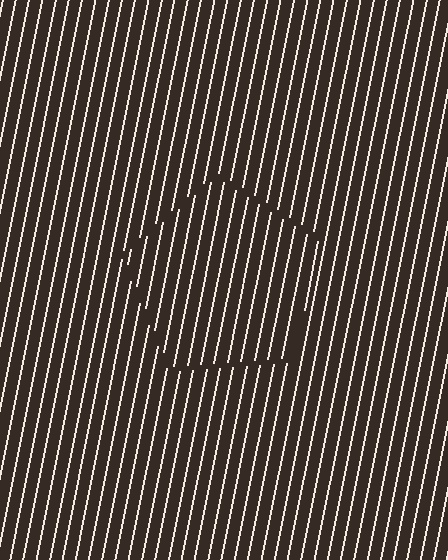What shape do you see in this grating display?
An illusory pentagon. The interior of the shape contains the same grating, shifted by half a period — the contour is defined by the phase discontinuity where line-ends from the inner and outer gratings abut.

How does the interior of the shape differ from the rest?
The interior of the shape contains the same grating, shifted by half a period — the contour is defined by the phase discontinuity where line-ends from the inner and outer gratings abut.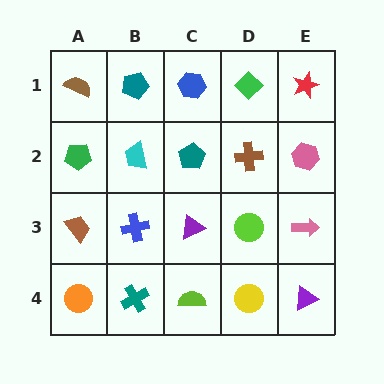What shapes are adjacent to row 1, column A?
A green pentagon (row 2, column A), a teal pentagon (row 1, column B).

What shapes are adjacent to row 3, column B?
A cyan trapezoid (row 2, column B), a teal cross (row 4, column B), a brown trapezoid (row 3, column A), a purple triangle (row 3, column C).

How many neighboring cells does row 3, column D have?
4.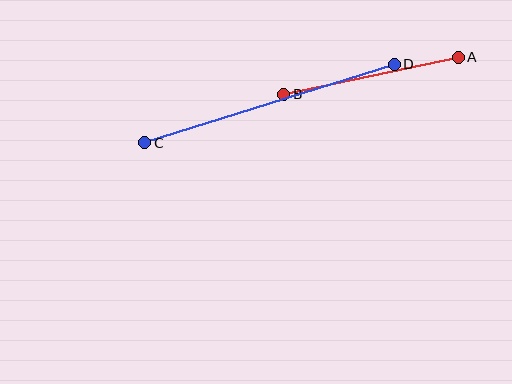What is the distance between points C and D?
The distance is approximately 261 pixels.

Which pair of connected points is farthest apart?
Points C and D are farthest apart.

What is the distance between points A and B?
The distance is approximately 178 pixels.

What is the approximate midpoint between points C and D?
The midpoint is at approximately (270, 104) pixels.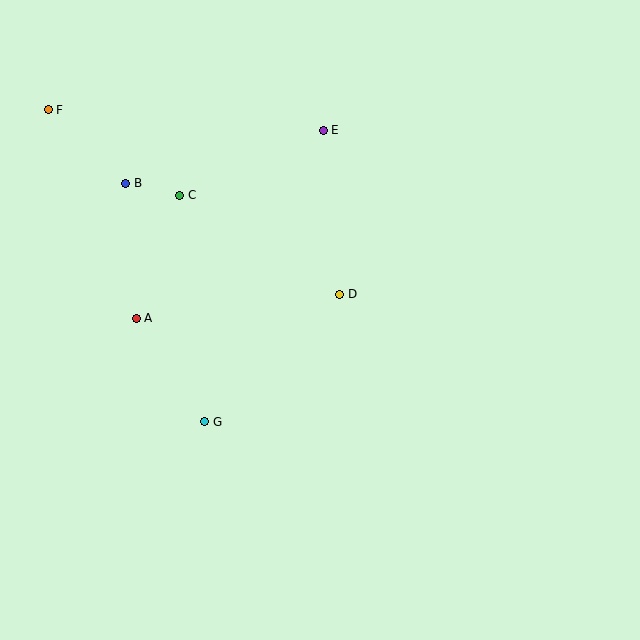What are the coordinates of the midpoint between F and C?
The midpoint between F and C is at (114, 153).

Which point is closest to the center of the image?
Point D at (340, 294) is closest to the center.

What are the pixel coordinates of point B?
Point B is at (126, 184).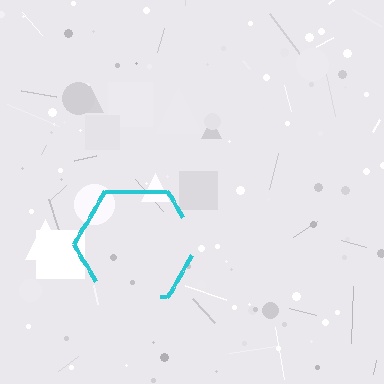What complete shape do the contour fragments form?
The contour fragments form a hexagon.